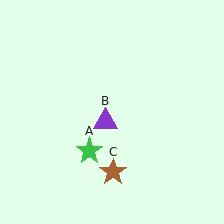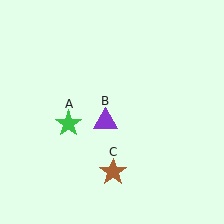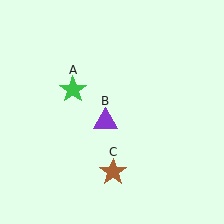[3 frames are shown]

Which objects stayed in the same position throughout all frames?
Purple triangle (object B) and brown star (object C) remained stationary.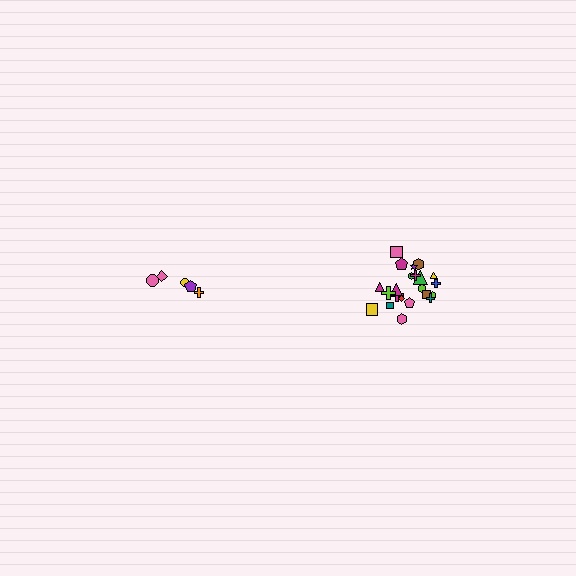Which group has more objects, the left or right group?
The right group.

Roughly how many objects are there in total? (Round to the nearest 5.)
Roughly 25 objects in total.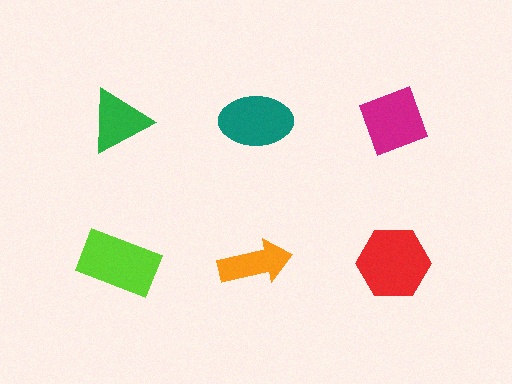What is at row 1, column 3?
A magenta diamond.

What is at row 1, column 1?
A green triangle.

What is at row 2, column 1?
A lime rectangle.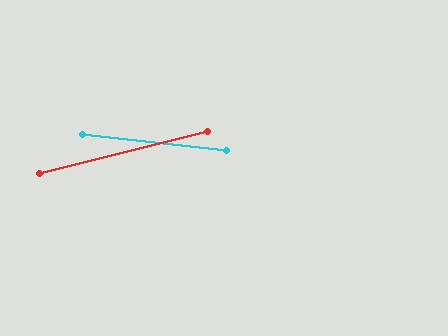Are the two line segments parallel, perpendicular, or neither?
Neither parallel nor perpendicular — they differ by about 20°.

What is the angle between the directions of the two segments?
Approximately 20 degrees.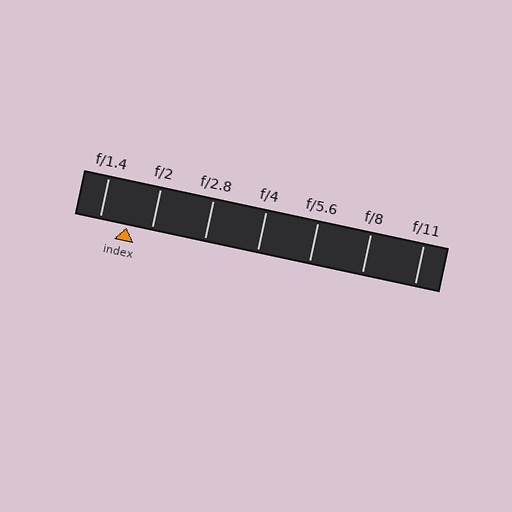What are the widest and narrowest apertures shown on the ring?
The widest aperture shown is f/1.4 and the narrowest is f/11.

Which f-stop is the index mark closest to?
The index mark is closest to f/2.